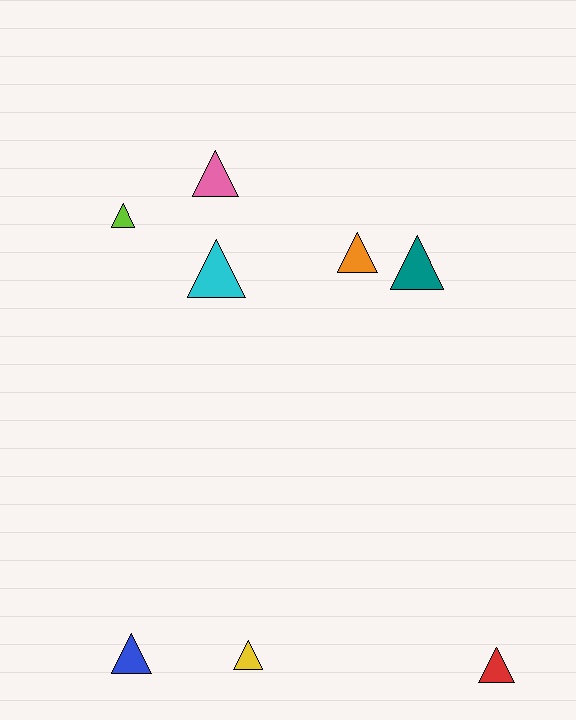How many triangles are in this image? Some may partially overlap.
There are 8 triangles.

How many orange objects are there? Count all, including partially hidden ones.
There is 1 orange object.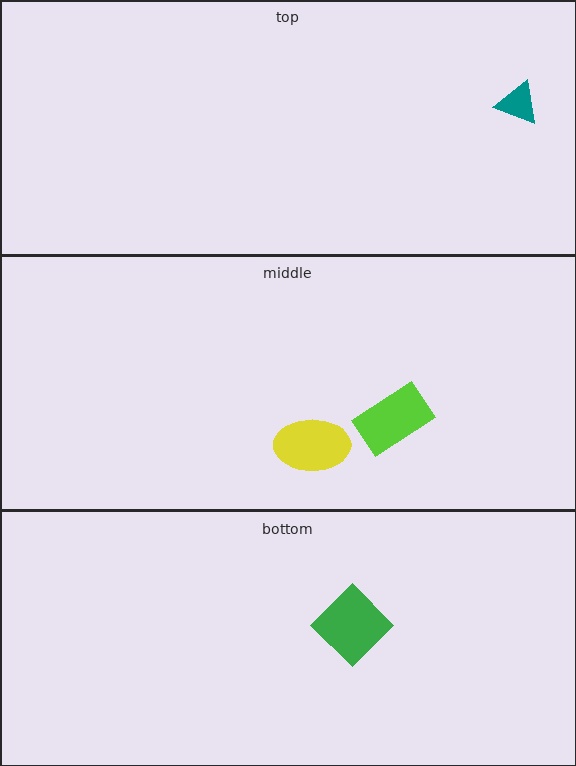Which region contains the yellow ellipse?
The middle region.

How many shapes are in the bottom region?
1.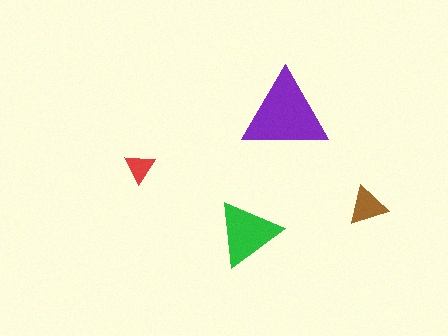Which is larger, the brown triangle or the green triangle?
The green one.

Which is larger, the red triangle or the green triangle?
The green one.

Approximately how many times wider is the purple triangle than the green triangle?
About 1.5 times wider.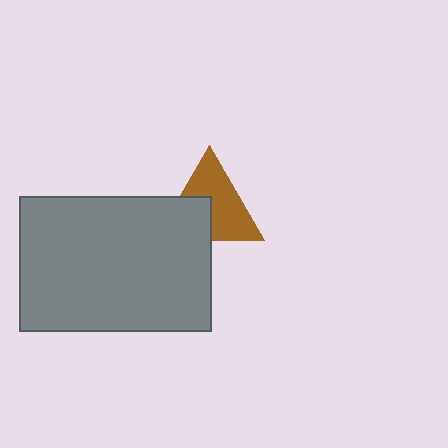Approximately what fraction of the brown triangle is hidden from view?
Roughly 38% of the brown triangle is hidden behind the gray rectangle.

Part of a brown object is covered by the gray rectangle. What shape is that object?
It is a triangle.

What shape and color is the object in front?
The object in front is a gray rectangle.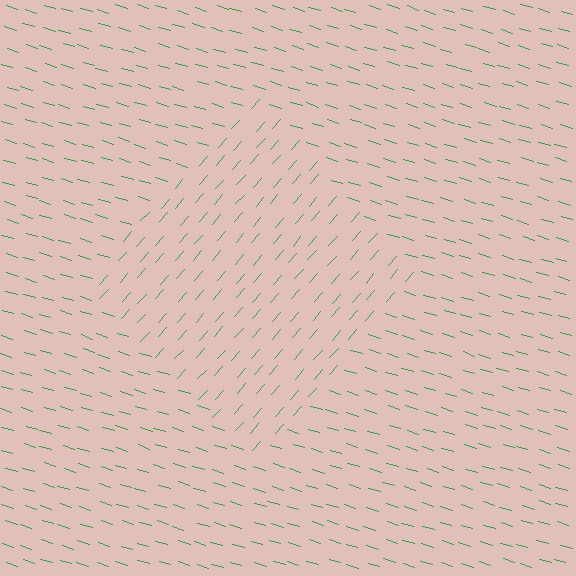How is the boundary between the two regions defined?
The boundary is defined purely by a change in line orientation (approximately 66 degrees difference). All lines are the same color and thickness.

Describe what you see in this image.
The image is filled with small green line segments. A diamond region in the image has lines oriented differently from the surrounding lines, creating a visible texture boundary.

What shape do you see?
I see a diamond.